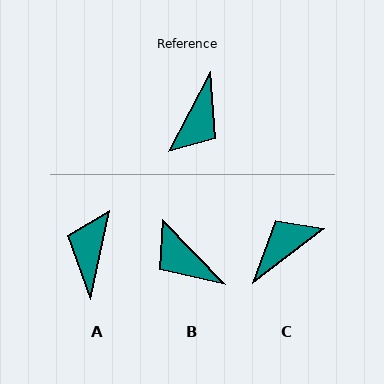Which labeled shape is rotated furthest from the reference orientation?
A, about 164 degrees away.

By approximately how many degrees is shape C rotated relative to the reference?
Approximately 155 degrees counter-clockwise.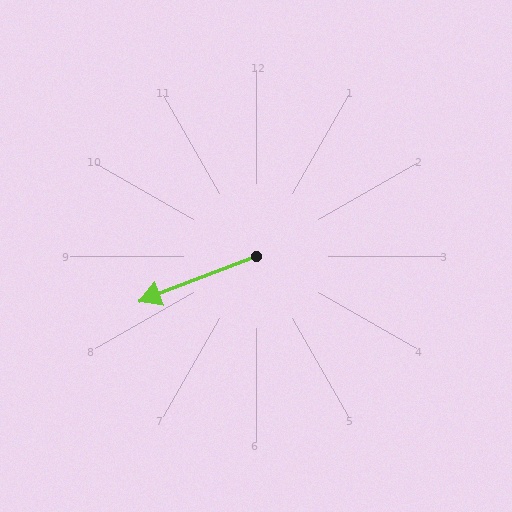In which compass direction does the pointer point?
West.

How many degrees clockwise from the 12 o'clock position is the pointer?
Approximately 249 degrees.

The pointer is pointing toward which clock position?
Roughly 8 o'clock.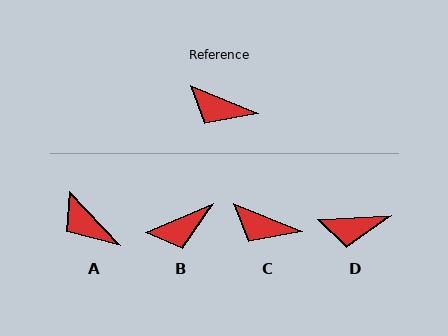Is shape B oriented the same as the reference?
No, it is off by about 45 degrees.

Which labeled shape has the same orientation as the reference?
C.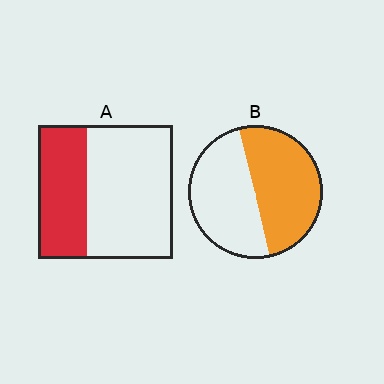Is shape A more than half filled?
No.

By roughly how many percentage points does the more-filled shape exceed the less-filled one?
By roughly 15 percentage points (B over A).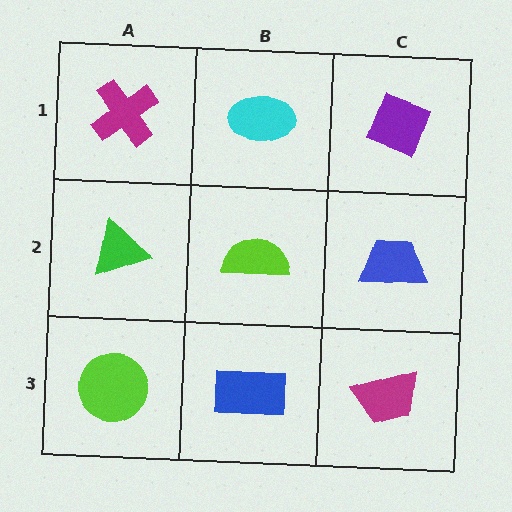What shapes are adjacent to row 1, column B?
A lime semicircle (row 2, column B), a magenta cross (row 1, column A), a purple diamond (row 1, column C).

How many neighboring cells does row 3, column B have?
3.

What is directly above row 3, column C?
A blue trapezoid.